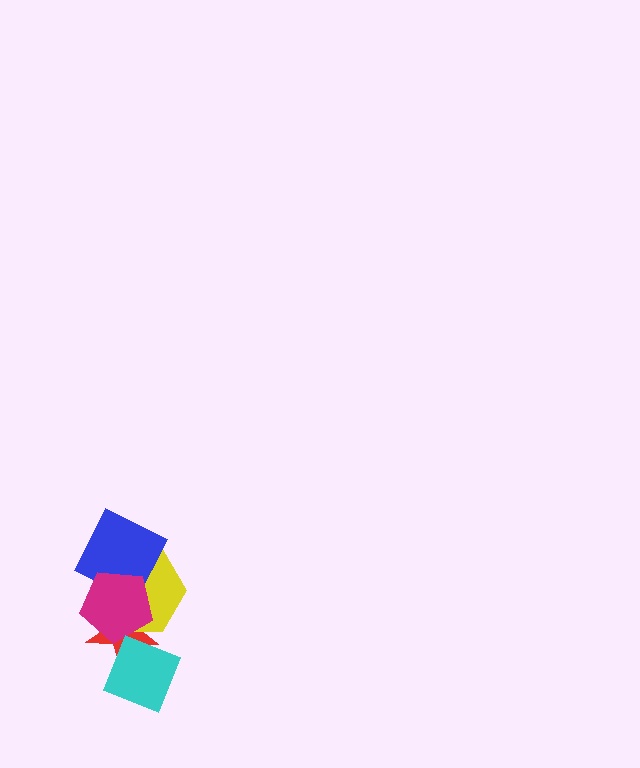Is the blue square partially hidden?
Yes, it is partially covered by another shape.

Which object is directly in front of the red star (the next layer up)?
The yellow hexagon is directly in front of the red star.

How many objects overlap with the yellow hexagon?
3 objects overlap with the yellow hexagon.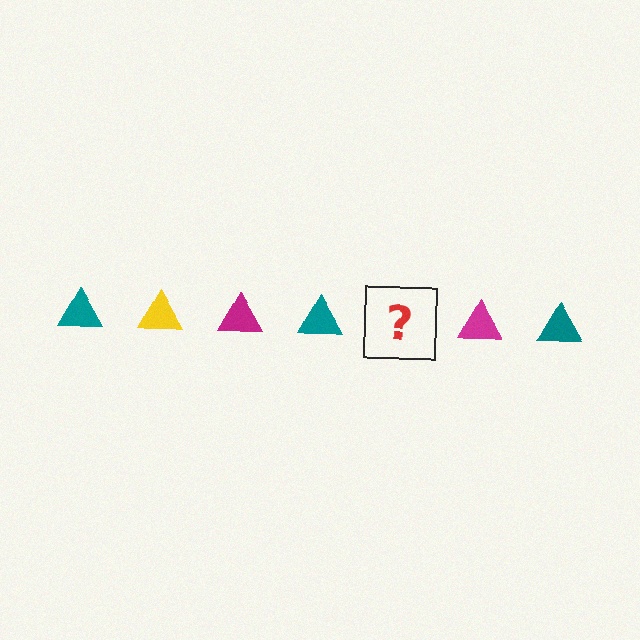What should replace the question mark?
The question mark should be replaced with a yellow triangle.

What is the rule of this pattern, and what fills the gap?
The rule is that the pattern cycles through teal, yellow, magenta triangles. The gap should be filled with a yellow triangle.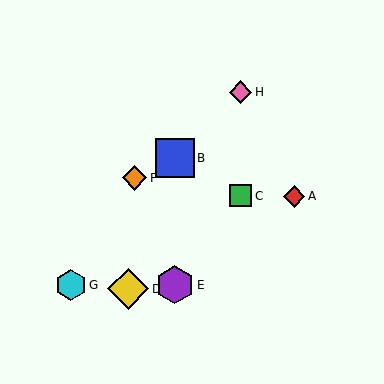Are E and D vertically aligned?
No, E is at x≈175 and D is at x≈128.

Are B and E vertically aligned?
Yes, both are at x≈175.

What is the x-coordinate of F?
Object F is at x≈134.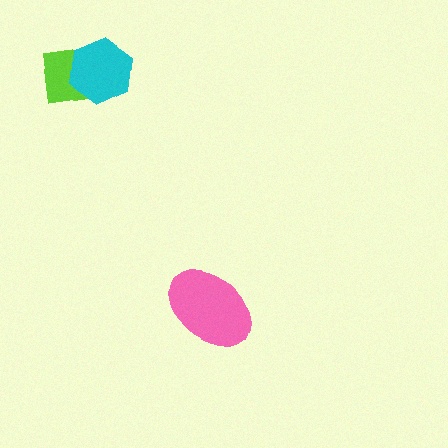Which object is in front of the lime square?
The cyan hexagon is in front of the lime square.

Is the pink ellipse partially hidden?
No, no other shape covers it.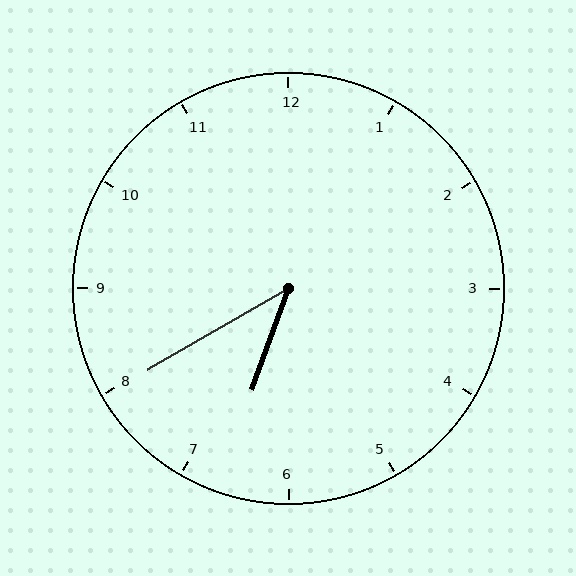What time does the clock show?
6:40.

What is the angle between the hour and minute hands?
Approximately 40 degrees.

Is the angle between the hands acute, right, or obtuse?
It is acute.